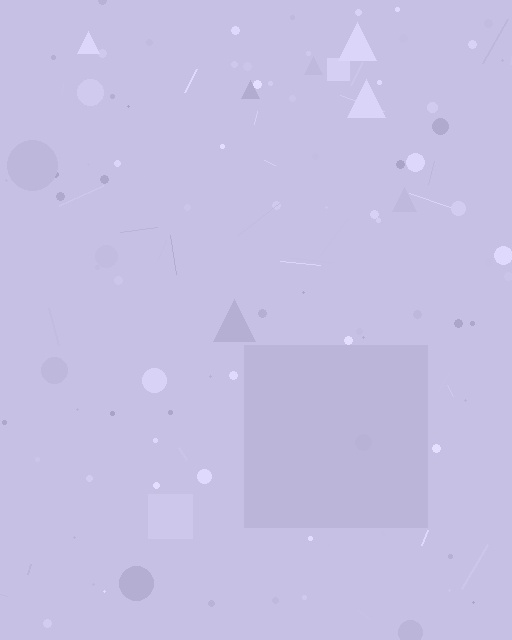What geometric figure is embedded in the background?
A square is embedded in the background.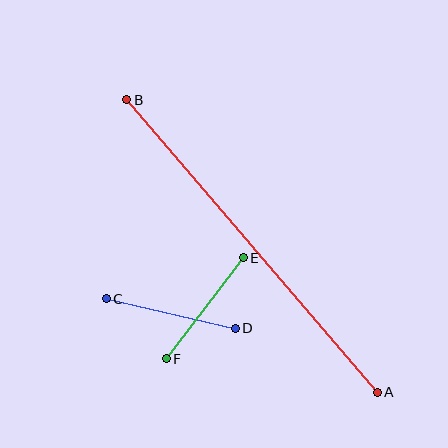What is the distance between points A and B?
The distance is approximately 385 pixels.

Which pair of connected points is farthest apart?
Points A and B are farthest apart.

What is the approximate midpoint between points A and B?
The midpoint is at approximately (252, 246) pixels.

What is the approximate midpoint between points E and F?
The midpoint is at approximately (205, 308) pixels.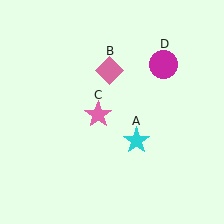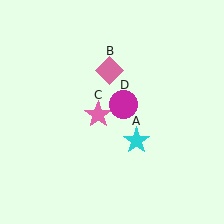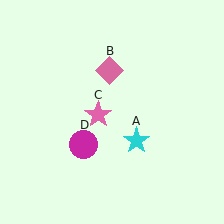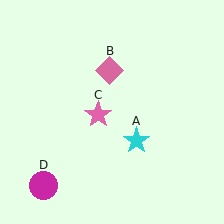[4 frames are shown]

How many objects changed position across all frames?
1 object changed position: magenta circle (object D).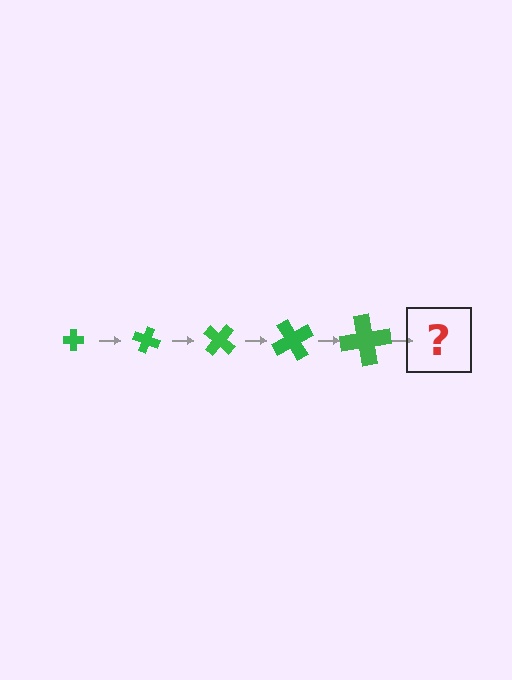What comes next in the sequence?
The next element should be a cross, larger than the previous one and rotated 100 degrees from the start.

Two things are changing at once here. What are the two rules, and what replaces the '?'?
The two rules are that the cross grows larger each step and it rotates 20 degrees each step. The '?' should be a cross, larger than the previous one and rotated 100 degrees from the start.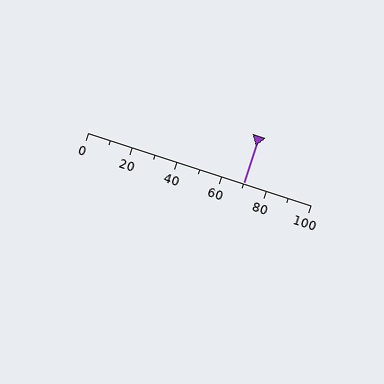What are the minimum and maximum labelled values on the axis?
The axis runs from 0 to 100.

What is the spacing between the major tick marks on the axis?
The major ticks are spaced 20 apart.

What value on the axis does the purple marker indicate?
The marker indicates approximately 70.